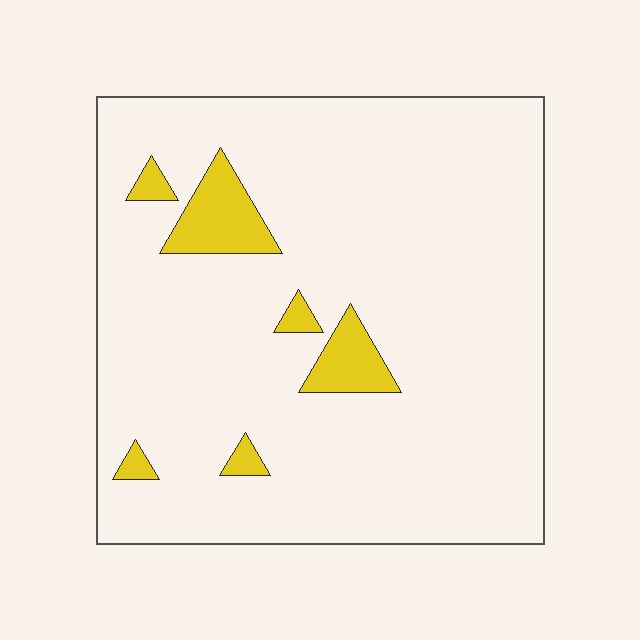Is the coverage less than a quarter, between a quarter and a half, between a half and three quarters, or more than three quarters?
Less than a quarter.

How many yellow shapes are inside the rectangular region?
6.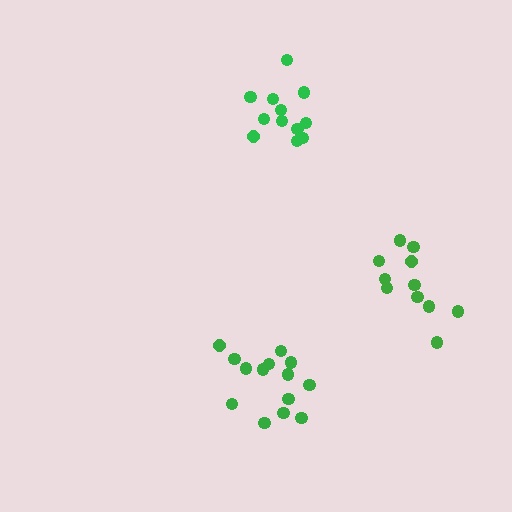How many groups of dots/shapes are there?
There are 3 groups.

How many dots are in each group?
Group 1: 11 dots, Group 2: 12 dots, Group 3: 14 dots (37 total).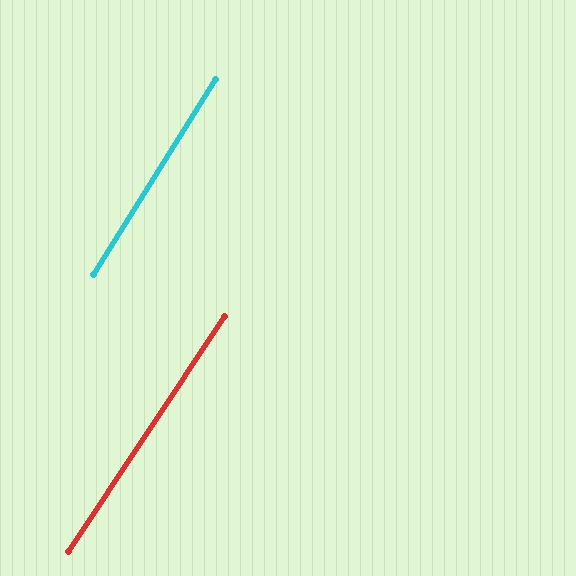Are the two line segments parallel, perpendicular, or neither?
Parallel — their directions differ by only 1.7°.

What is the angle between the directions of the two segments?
Approximately 2 degrees.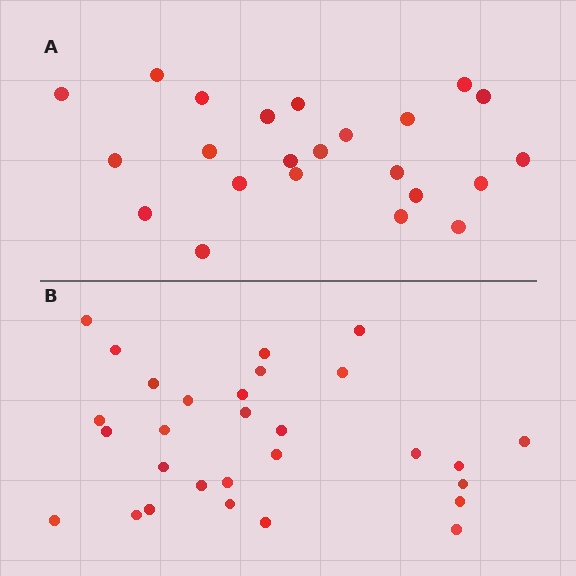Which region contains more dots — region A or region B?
Region B (the bottom region) has more dots.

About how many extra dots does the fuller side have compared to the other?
Region B has about 6 more dots than region A.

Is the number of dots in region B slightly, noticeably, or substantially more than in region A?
Region B has noticeably more, but not dramatically so. The ratio is roughly 1.3 to 1.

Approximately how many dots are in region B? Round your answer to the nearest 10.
About 30 dots. (The exact count is 29, which rounds to 30.)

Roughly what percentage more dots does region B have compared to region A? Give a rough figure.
About 25% more.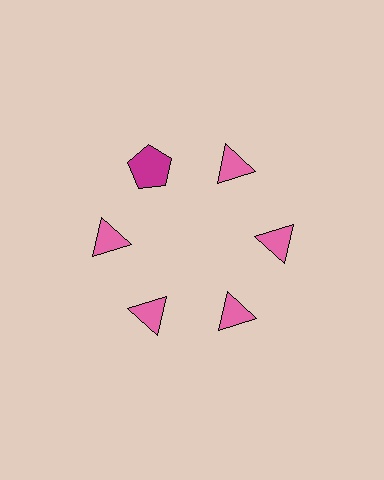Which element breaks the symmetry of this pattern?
The magenta pentagon at roughly the 11 o'clock position breaks the symmetry. All other shapes are pink triangles.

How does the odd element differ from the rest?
It differs in both color (magenta instead of pink) and shape (pentagon instead of triangle).